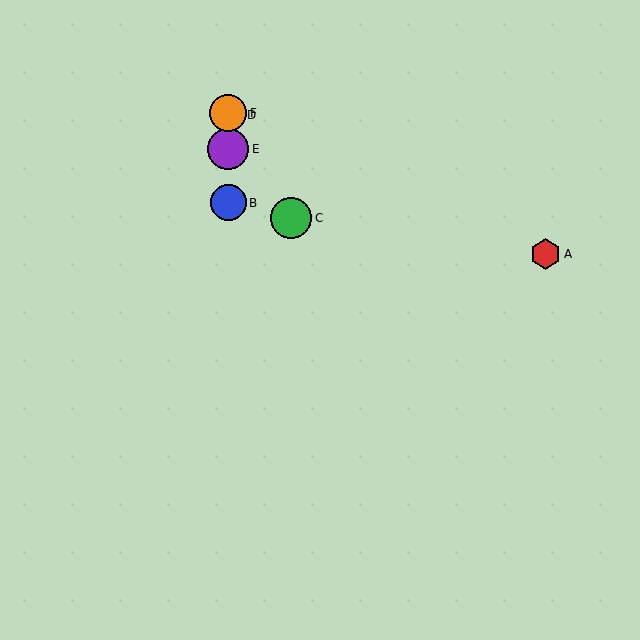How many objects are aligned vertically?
4 objects (B, D, E, F) are aligned vertically.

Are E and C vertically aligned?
No, E is at x≈228 and C is at x≈291.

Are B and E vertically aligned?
Yes, both are at x≈228.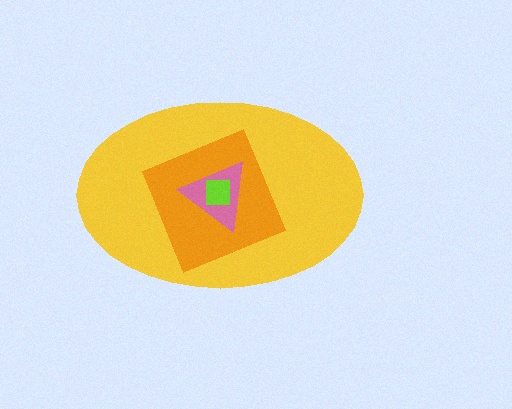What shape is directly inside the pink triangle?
The lime square.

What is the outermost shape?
The yellow ellipse.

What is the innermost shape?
The lime square.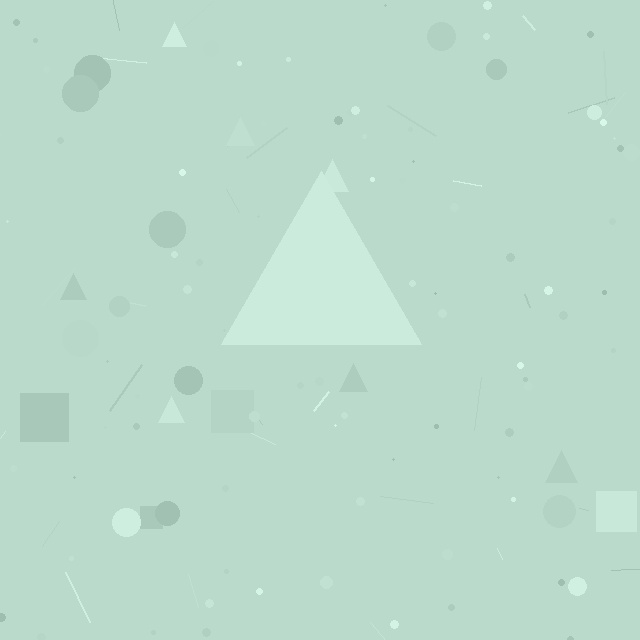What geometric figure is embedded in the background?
A triangle is embedded in the background.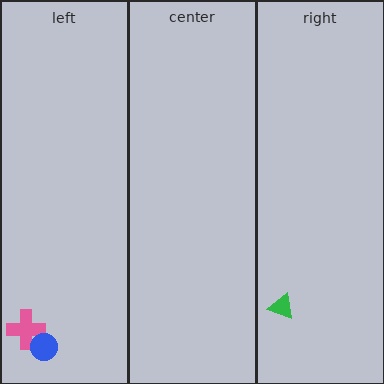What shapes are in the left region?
The pink cross, the blue circle.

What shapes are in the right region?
The green triangle.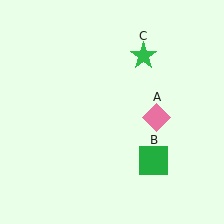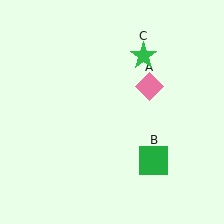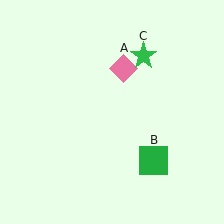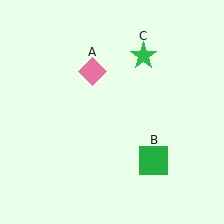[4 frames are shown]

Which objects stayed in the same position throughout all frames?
Green square (object B) and green star (object C) remained stationary.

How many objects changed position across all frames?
1 object changed position: pink diamond (object A).